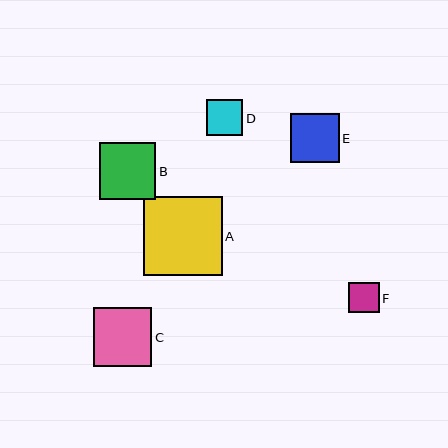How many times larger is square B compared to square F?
Square B is approximately 1.9 times the size of square F.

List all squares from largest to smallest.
From largest to smallest: A, C, B, E, D, F.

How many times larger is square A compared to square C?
Square A is approximately 1.3 times the size of square C.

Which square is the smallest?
Square F is the smallest with a size of approximately 30 pixels.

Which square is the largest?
Square A is the largest with a size of approximately 79 pixels.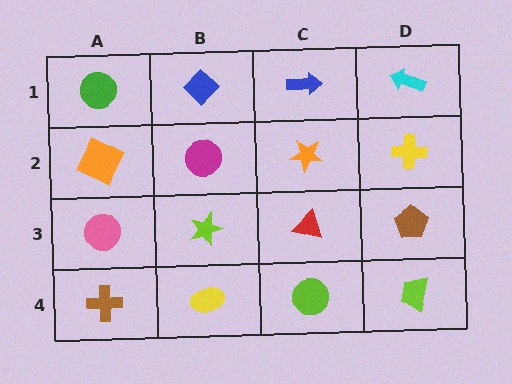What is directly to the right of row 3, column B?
A red triangle.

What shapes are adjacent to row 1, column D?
A yellow cross (row 2, column D), a blue arrow (row 1, column C).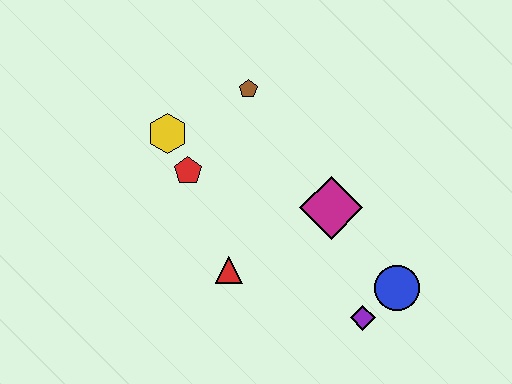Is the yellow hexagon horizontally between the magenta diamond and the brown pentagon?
No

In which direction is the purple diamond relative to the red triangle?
The purple diamond is to the right of the red triangle.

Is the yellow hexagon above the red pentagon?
Yes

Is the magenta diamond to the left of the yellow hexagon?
No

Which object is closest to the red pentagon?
The yellow hexagon is closest to the red pentagon.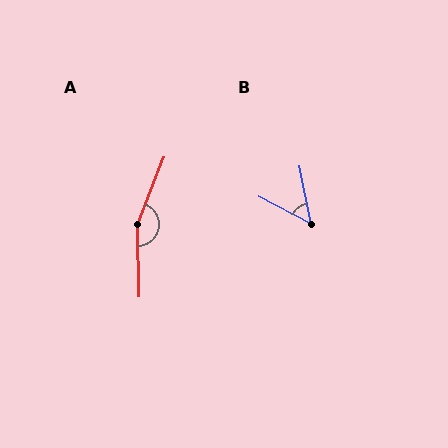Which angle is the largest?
A, at approximately 157 degrees.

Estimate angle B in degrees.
Approximately 51 degrees.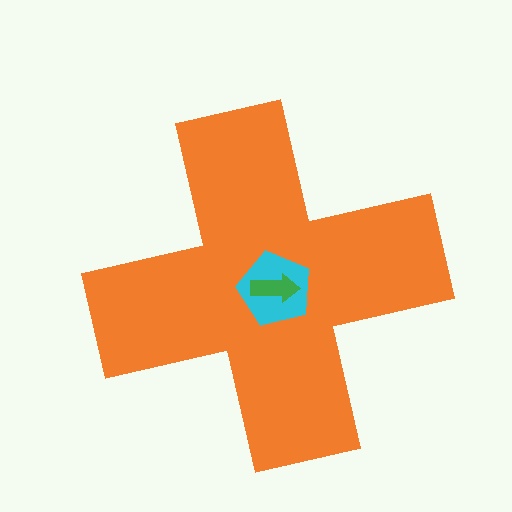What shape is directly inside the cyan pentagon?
The green arrow.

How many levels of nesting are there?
3.